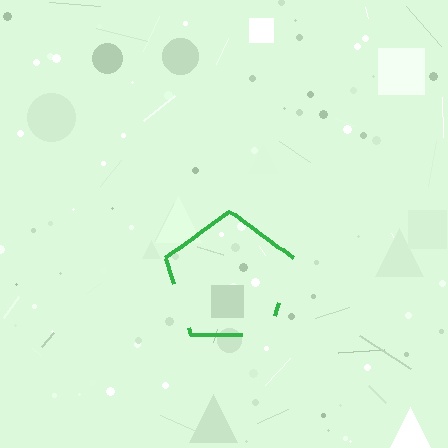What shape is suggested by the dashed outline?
The dashed outline suggests a pentagon.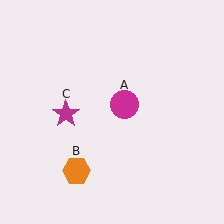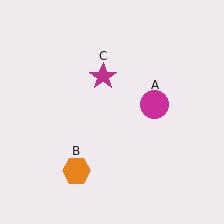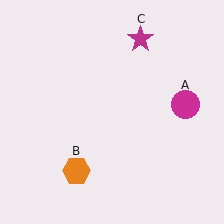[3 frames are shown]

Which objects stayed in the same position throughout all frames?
Orange hexagon (object B) remained stationary.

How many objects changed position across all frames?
2 objects changed position: magenta circle (object A), magenta star (object C).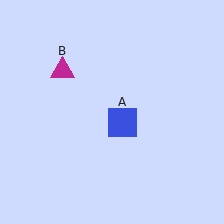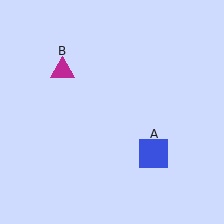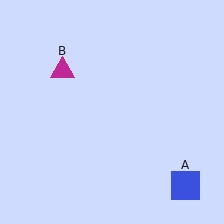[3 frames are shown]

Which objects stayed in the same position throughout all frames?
Magenta triangle (object B) remained stationary.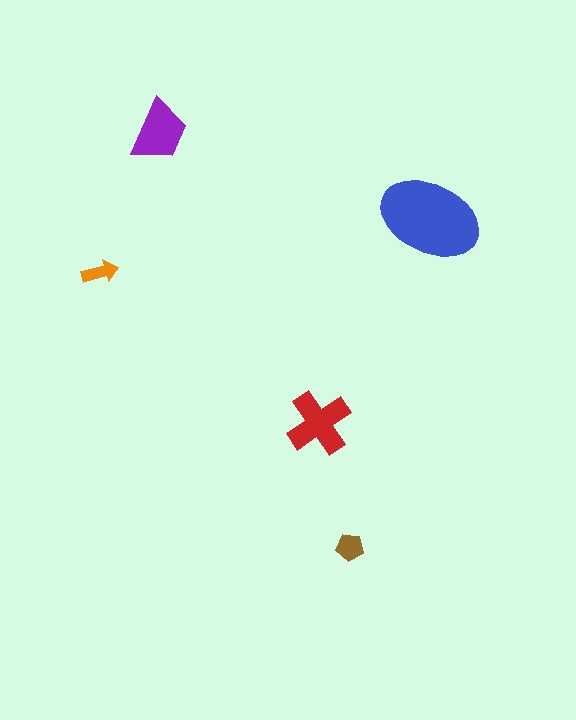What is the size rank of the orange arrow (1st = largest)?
5th.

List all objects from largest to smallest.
The blue ellipse, the red cross, the purple trapezoid, the brown pentagon, the orange arrow.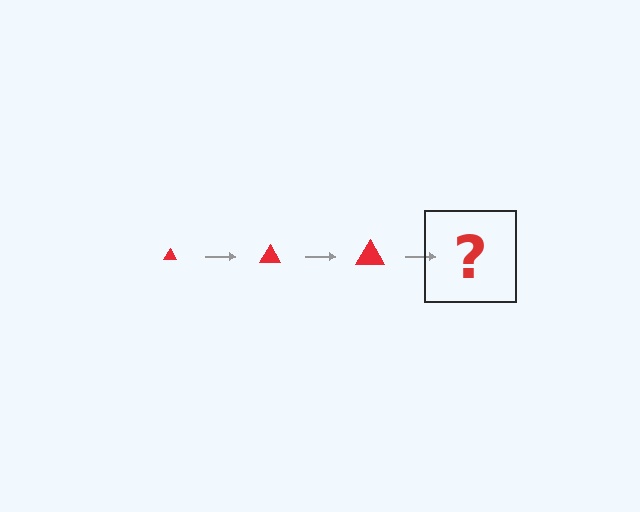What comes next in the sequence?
The next element should be a red triangle, larger than the previous one.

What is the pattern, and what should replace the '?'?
The pattern is that the triangle gets progressively larger each step. The '?' should be a red triangle, larger than the previous one.